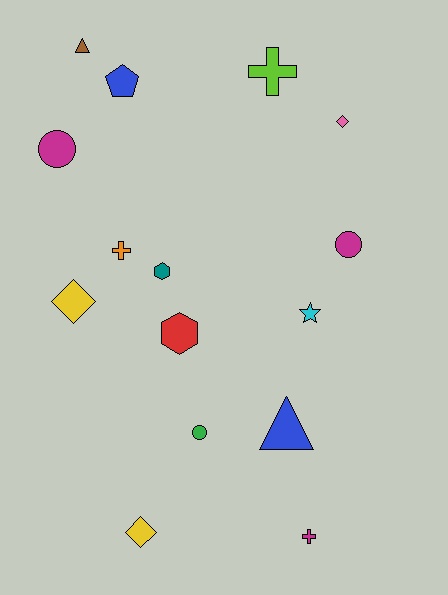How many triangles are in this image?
There are 2 triangles.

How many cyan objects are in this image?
There is 1 cyan object.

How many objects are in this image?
There are 15 objects.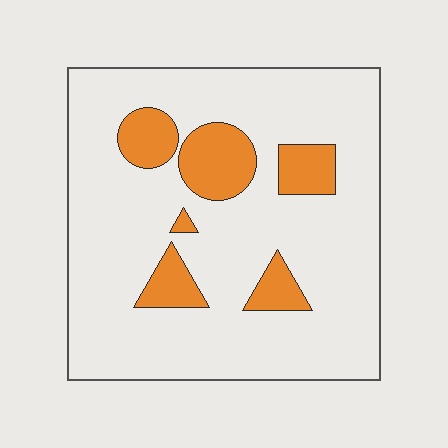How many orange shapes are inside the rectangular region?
6.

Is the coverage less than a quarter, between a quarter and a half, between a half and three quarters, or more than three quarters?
Less than a quarter.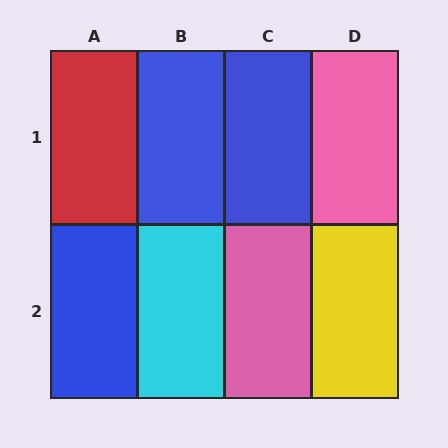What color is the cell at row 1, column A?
Red.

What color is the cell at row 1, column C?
Blue.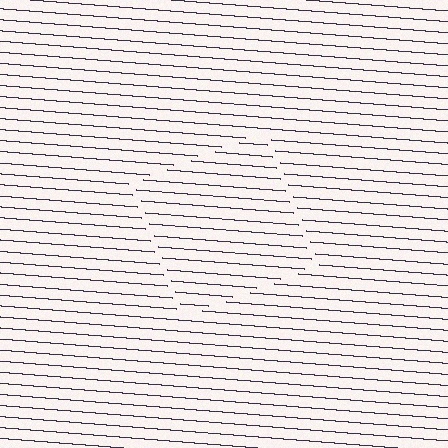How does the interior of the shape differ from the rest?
The interior of the shape contains the same grating, shifted by half a period — the contour is defined by the phase discontinuity where line-ends from the inner and outer gratings abut.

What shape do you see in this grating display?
An illusory square. The interior of the shape contains the same grating, shifted by half a period — the contour is defined by the phase discontinuity where line-ends from the inner and outer gratings abut.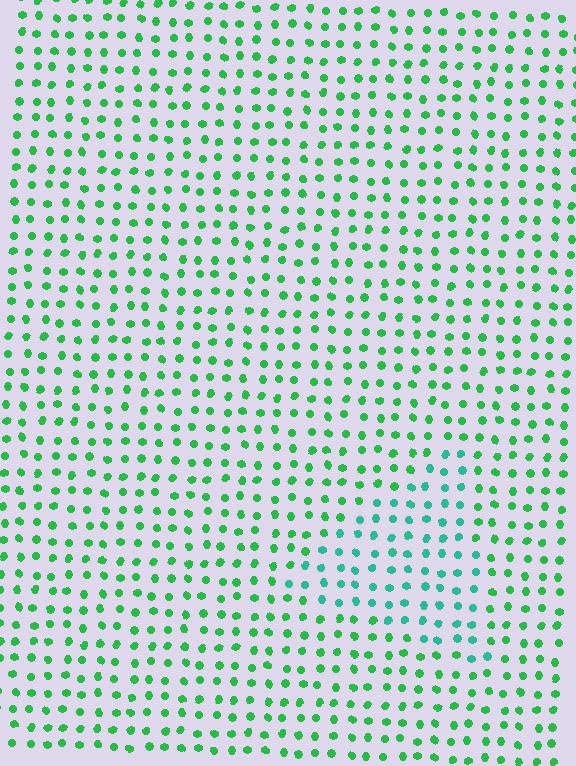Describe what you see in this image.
The image is filled with small green elements in a uniform arrangement. A triangle-shaped region is visible where the elements are tinted to a slightly different hue, forming a subtle color boundary.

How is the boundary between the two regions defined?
The boundary is defined purely by a slight shift in hue (about 32 degrees). Spacing, size, and orientation are identical on both sides.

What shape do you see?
I see a triangle.